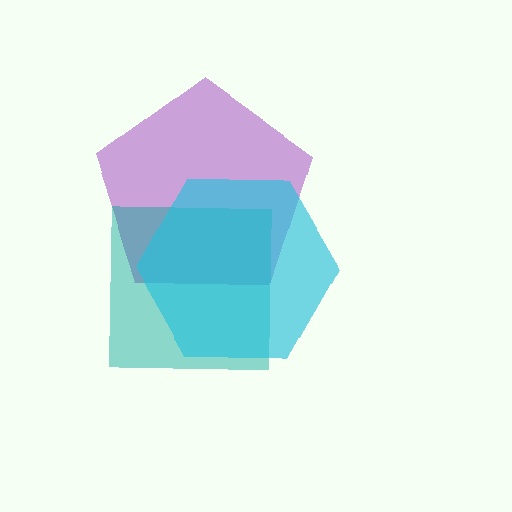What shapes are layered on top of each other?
The layered shapes are: a purple pentagon, a teal square, a cyan hexagon.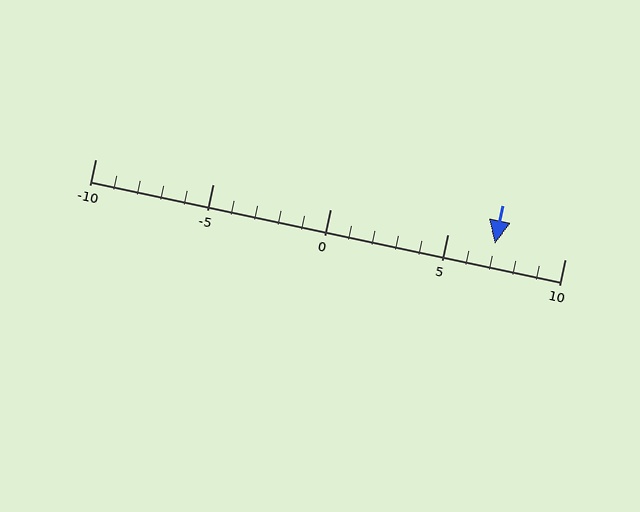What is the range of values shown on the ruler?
The ruler shows values from -10 to 10.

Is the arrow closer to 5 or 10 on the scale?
The arrow is closer to 5.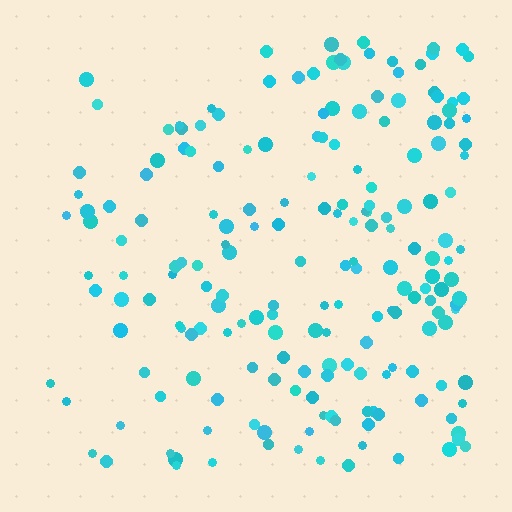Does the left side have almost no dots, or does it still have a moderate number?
Still a moderate number, just noticeably fewer than the right.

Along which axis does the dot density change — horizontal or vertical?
Horizontal.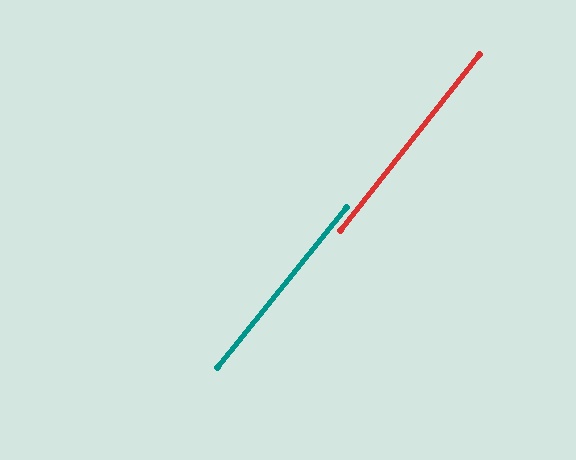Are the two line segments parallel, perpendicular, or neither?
Parallel — their directions differ by only 0.8°.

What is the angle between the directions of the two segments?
Approximately 1 degree.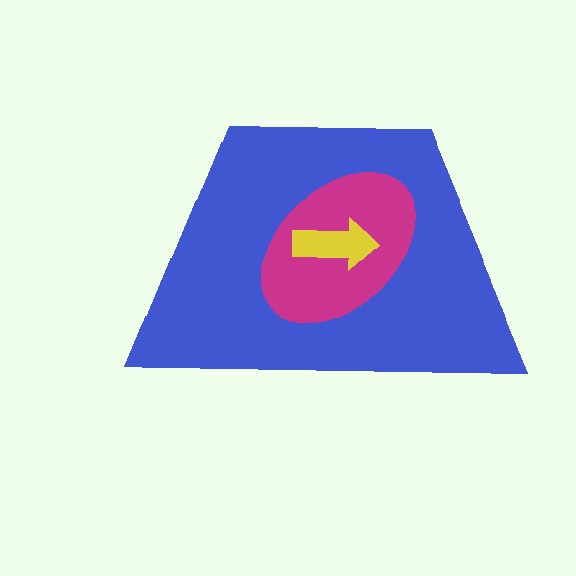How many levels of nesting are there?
3.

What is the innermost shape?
The yellow arrow.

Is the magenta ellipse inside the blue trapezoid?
Yes.